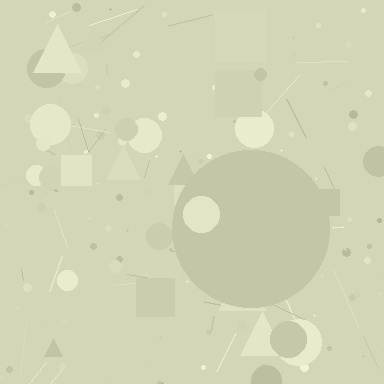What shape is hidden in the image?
A circle is hidden in the image.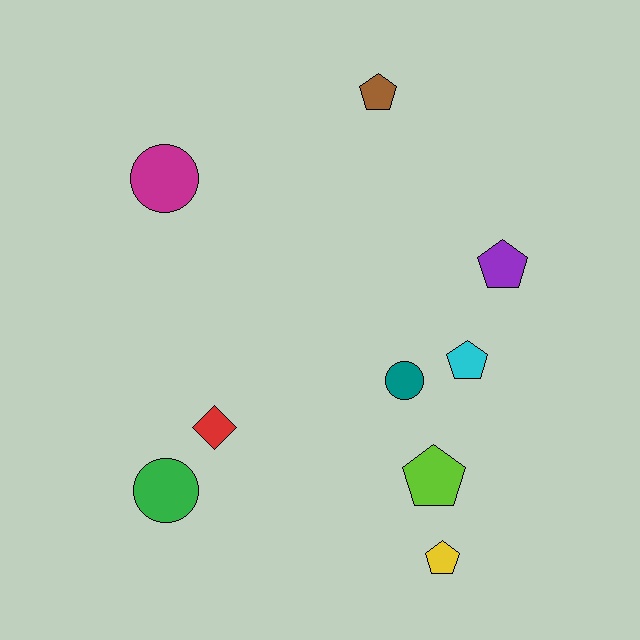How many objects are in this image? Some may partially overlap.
There are 9 objects.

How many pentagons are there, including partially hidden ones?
There are 5 pentagons.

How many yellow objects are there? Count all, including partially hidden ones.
There is 1 yellow object.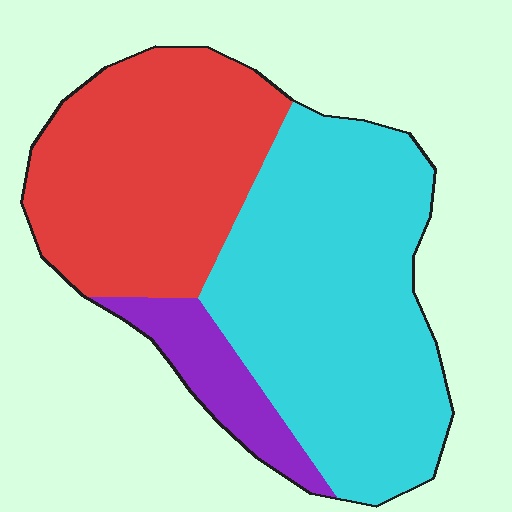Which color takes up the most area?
Cyan, at roughly 50%.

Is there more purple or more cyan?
Cyan.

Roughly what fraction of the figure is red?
Red takes up about three eighths (3/8) of the figure.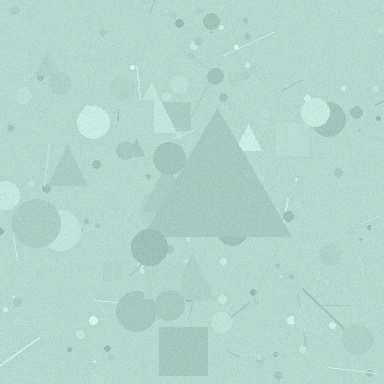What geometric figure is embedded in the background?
A triangle is embedded in the background.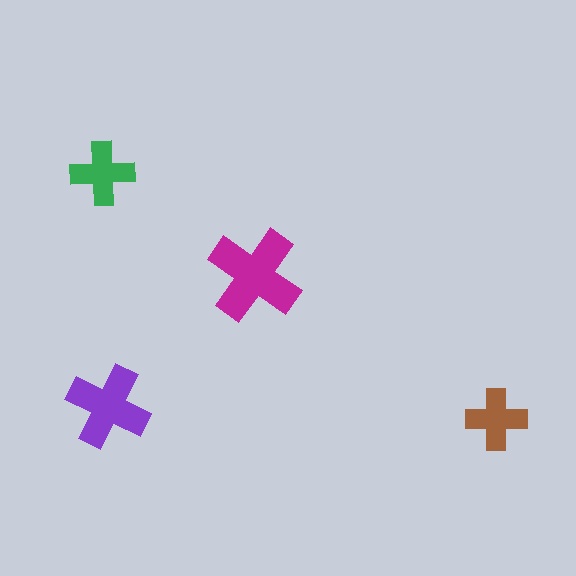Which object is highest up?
The green cross is topmost.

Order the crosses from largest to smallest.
the magenta one, the purple one, the green one, the brown one.